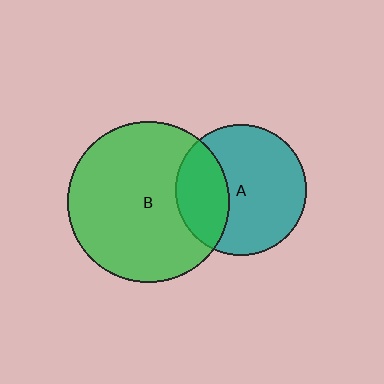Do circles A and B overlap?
Yes.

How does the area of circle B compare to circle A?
Approximately 1.5 times.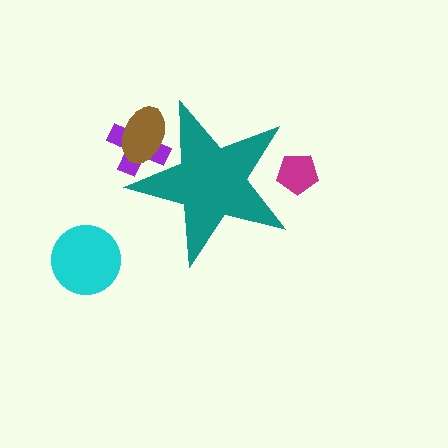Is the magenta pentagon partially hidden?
Yes, the magenta pentagon is partially hidden behind the teal star.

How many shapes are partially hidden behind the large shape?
3 shapes are partially hidden.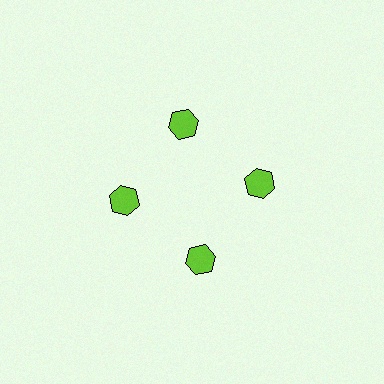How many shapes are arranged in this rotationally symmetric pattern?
There are 4 shapes, arranged in 4 groups of 1.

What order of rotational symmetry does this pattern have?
This pattern has 4-fold rotational symmetry.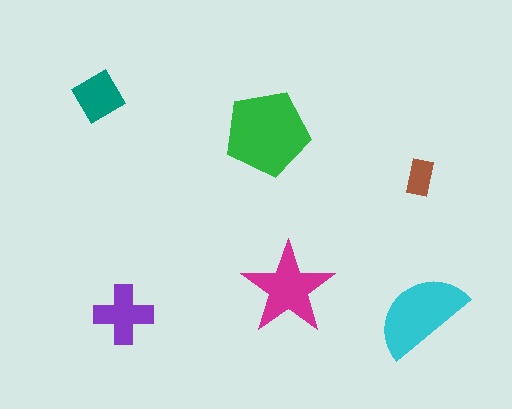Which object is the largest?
The green pentagon.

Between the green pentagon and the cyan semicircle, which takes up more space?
The green pentagon.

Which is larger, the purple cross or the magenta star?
The magenta star.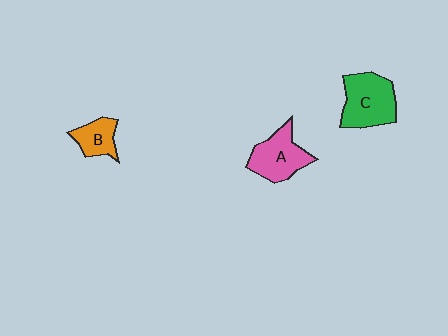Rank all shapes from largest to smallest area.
From largest to smallest: C (green), A (pink), B (orange).